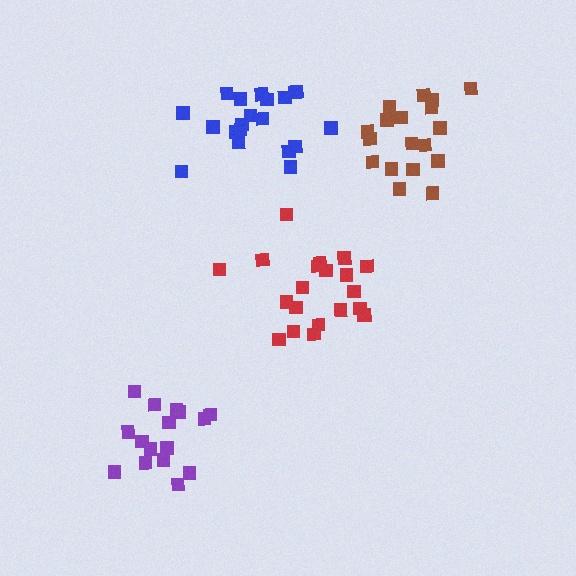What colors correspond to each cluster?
The clusters are colored: red, blue, purple, brown.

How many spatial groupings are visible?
There are 4 spatial groupings.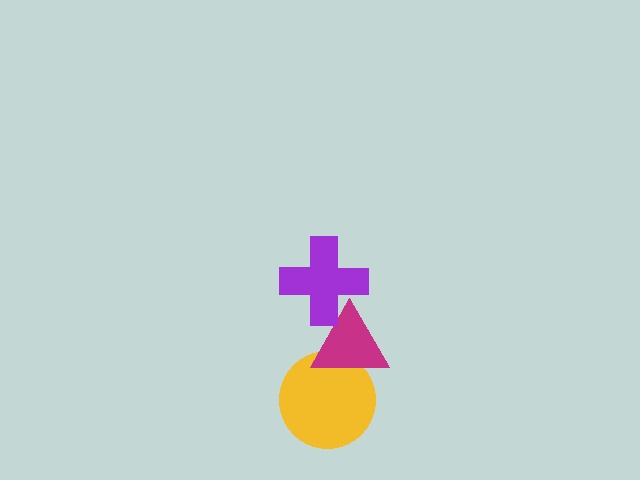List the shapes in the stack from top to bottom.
From top to bottom: the purple cross, the magenta triangle, the yellow circle.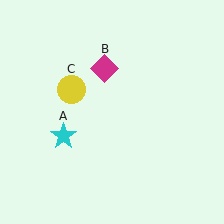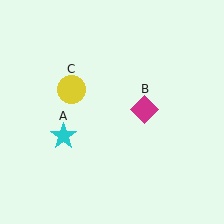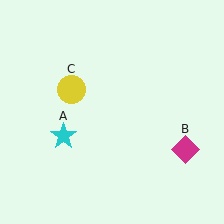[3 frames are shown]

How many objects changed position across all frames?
1 object changed position: magenta diamond (object B).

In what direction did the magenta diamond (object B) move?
The magenta diamond (object B) moved down and to the right.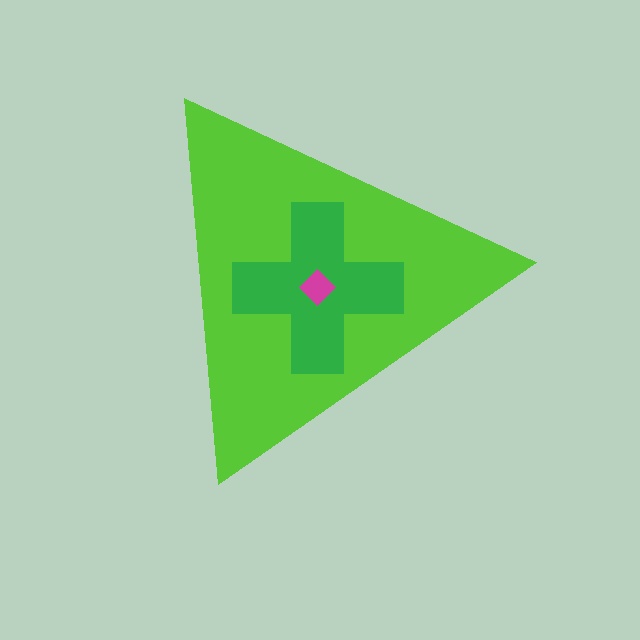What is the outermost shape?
The lime triangle.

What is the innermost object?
The magenta diamond.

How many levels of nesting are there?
3.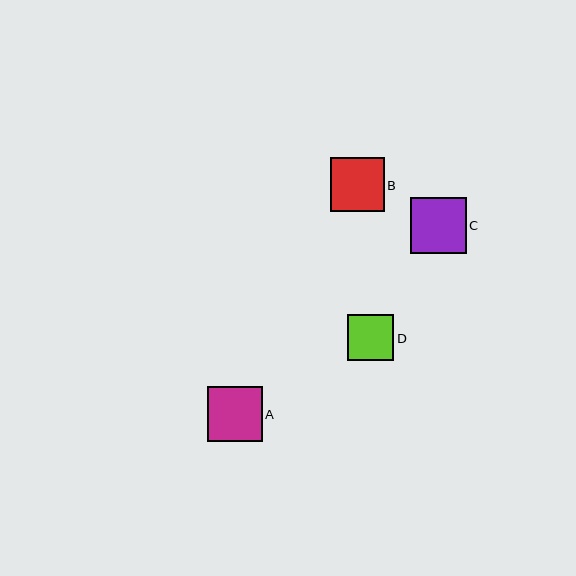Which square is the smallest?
Square D is the smallest with a size of approximately 46 pixels.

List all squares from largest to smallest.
From largest to smallest: C, A, B, D.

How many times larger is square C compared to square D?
Square C is approximately 1.2 times the size of square D.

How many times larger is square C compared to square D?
Square C is approximately 1.2 times the size of square D.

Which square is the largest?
Square C is the largest with a size of approximately 55 pixels.